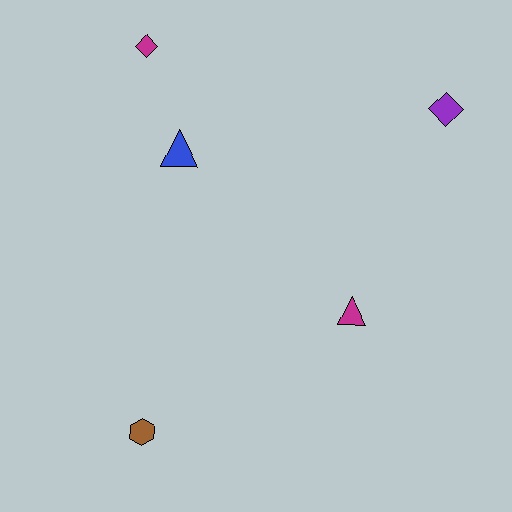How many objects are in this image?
There are 5 objects.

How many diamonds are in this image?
There are 2 diamonds.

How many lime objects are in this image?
There are no lime objects.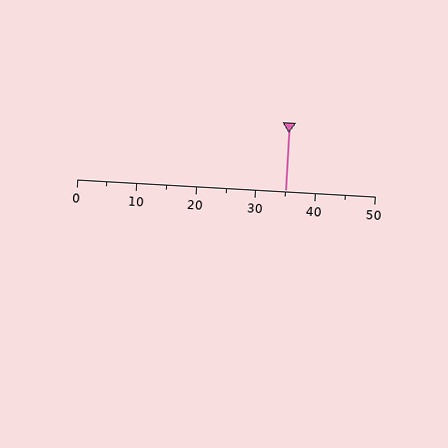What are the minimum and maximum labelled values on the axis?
The axis runs from 0 to 50.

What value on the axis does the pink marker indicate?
The marker indicates approximately 35.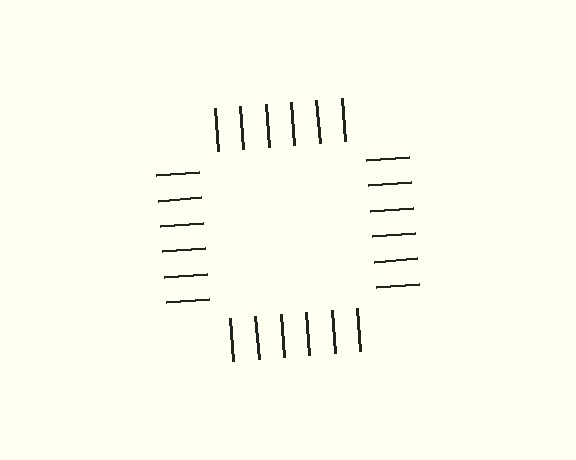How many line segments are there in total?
24 — 6 along each of the 4 edges.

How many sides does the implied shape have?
4 sides — the line-ends trace a square.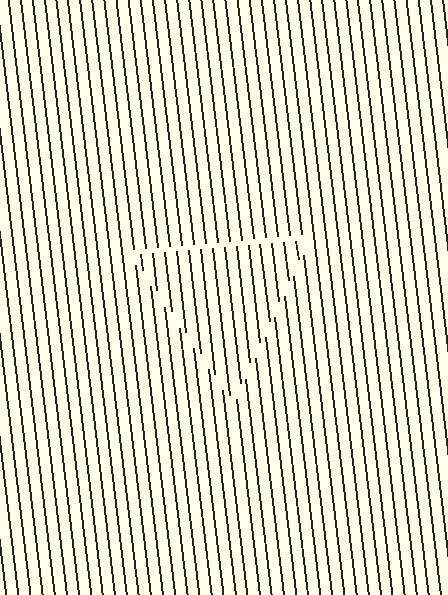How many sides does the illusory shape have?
3 sides — the line-ends trace a triangle.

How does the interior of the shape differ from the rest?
The interior of the shape contains the same grating, shifted by half a period — the contour is defined by the phase discontinuity where line-ends from the inner and outer gratings abut.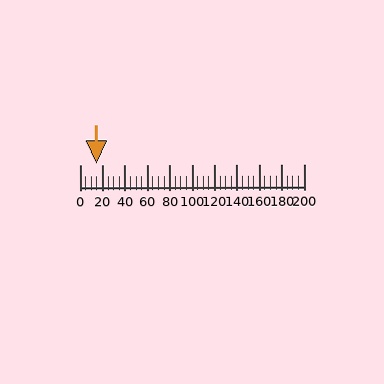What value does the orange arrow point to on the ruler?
The orange arrow points to approximately 15.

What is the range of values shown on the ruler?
The ruler shows values from 0 to 200.